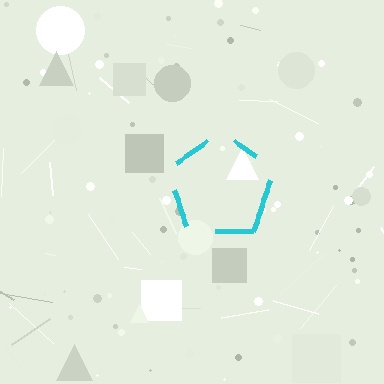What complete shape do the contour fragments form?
The contour fragments form a pentagon.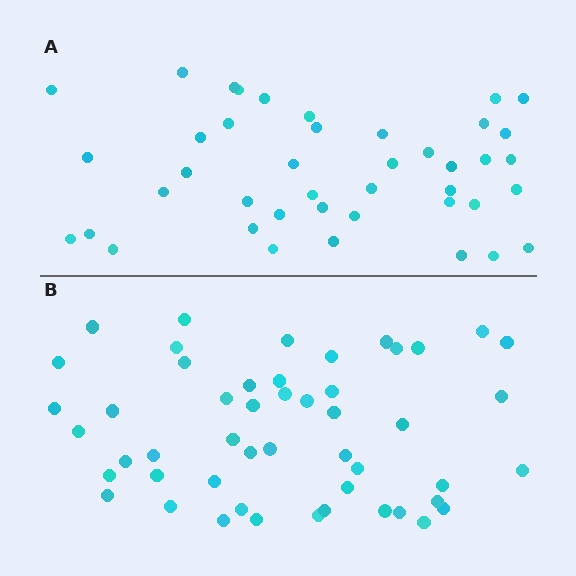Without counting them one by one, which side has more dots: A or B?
Region B (the bottom region) has more dots.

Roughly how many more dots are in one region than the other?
Region B has roughly 8 or so more dots than region A.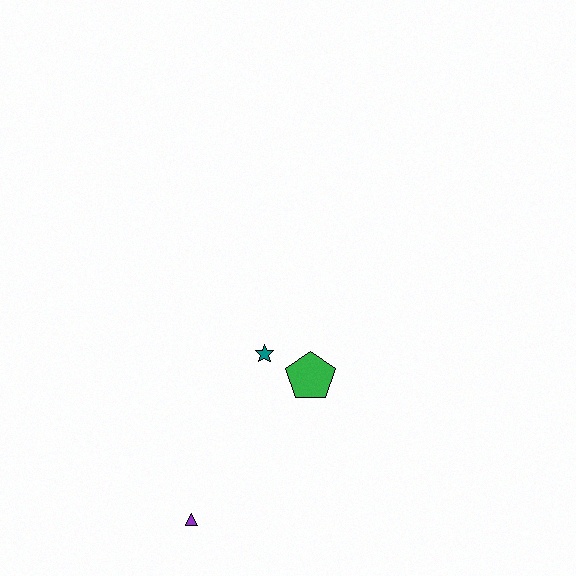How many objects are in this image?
There are 3 objects.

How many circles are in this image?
There are no circles.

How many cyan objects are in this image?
There are no cyan objects.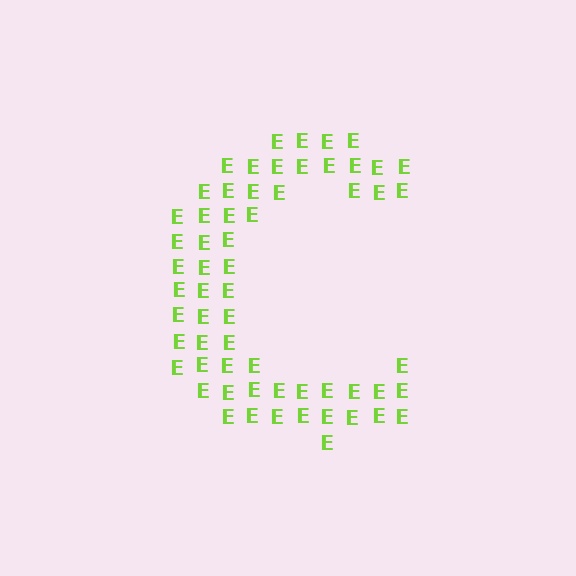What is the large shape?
The large shape is the letter C.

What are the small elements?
The small elements are letter E's.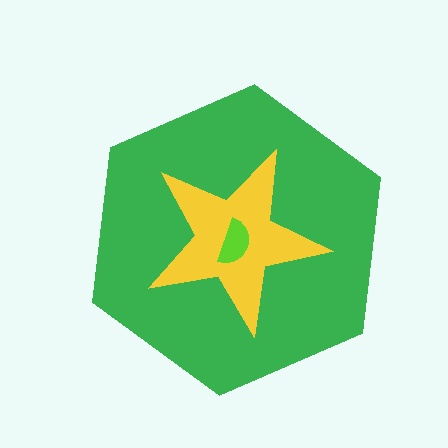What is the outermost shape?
The green hexagon.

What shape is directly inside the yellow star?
The lime semicircle.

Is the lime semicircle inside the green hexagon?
Yes.